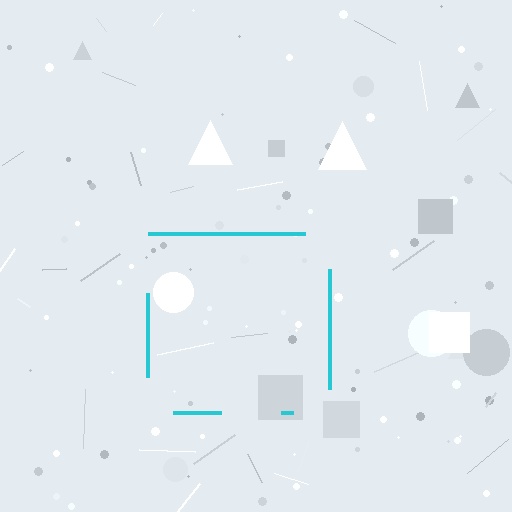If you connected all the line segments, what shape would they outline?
They would outline a square.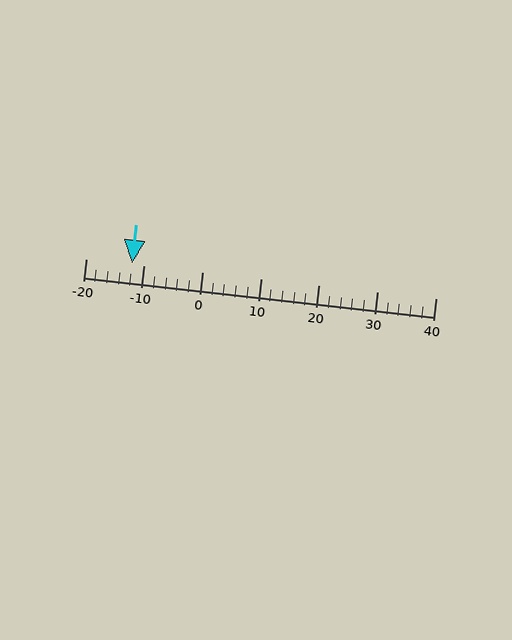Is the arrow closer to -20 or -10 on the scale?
The arrow is closer to -10.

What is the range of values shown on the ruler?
The ruler shows values from -20 to 40.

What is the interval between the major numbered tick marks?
The major tick marks are spaced 10 units apart.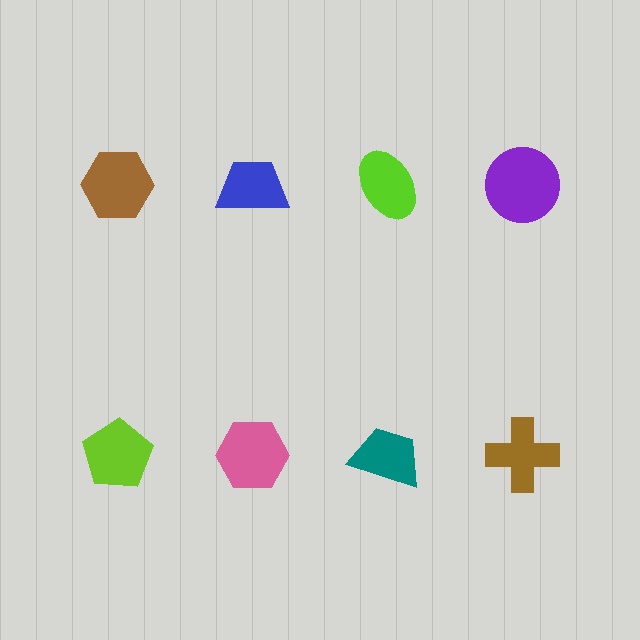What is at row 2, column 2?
A pink hexagon.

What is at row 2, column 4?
A brown cross.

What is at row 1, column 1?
A brown hexagon.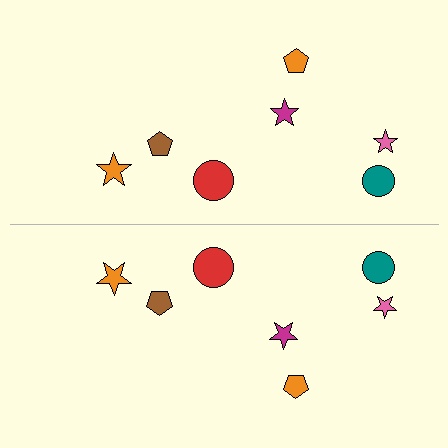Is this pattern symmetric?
Yes, this pattern has bilateral (reflection) symmetry.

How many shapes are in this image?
There are 14 shapes in this image.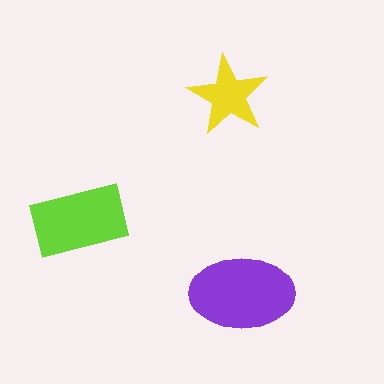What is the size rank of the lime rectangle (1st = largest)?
2nd.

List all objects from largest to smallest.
The purple ellipse, the lime rectangle, the yellow star.